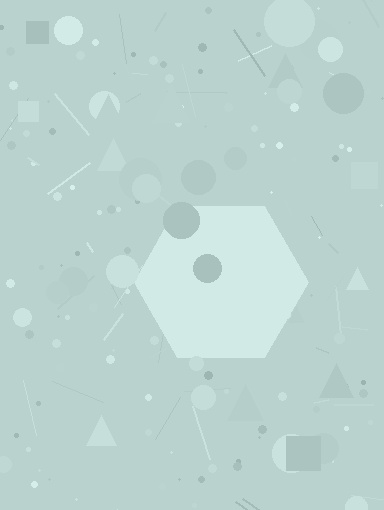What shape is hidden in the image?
A hexagon is hidden in the image.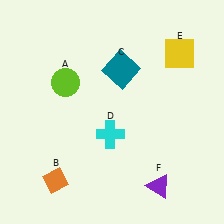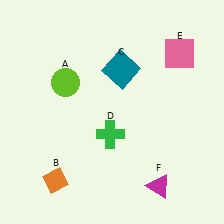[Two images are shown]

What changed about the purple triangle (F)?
In Image 1, F is purple. In Image 2, it changed to magenta.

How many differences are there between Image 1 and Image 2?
There are 3 differences between the two images.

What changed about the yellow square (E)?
In Image 1, E is yellow. In Image 2, it changed to pink.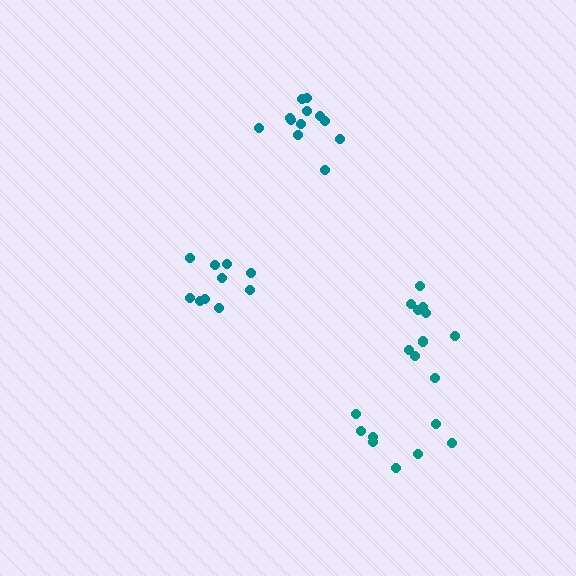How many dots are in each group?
Group 1: 10 dots, Group 2: 8 dots, Group 3: 12 dots, Group 4: 11 dots (41 total).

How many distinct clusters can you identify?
There are 4 distinct clusters.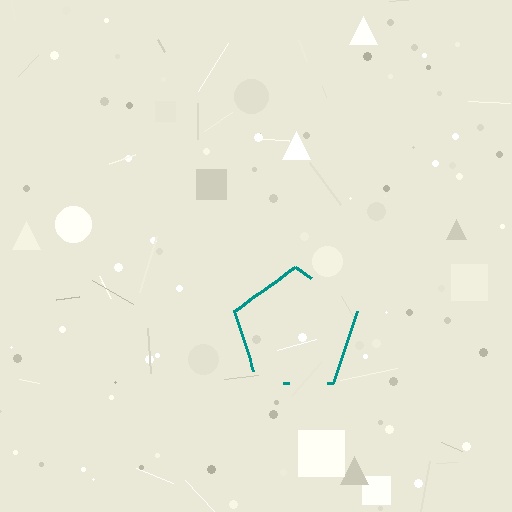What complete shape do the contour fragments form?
The contour fragments form a pentagon.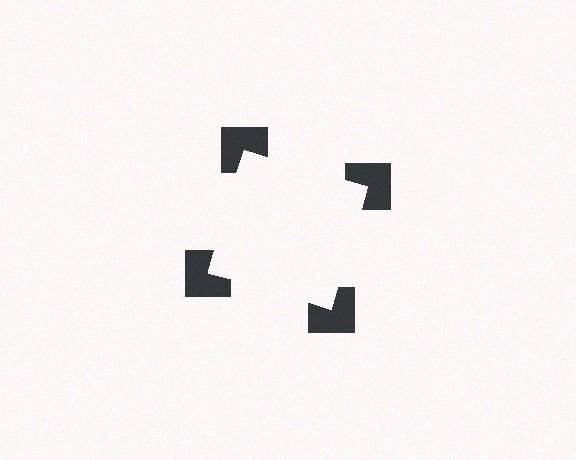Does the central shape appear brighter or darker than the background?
It typically appears slightly brighter than the background, even though no actual brightness change is drawn.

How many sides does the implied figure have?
4 sides.